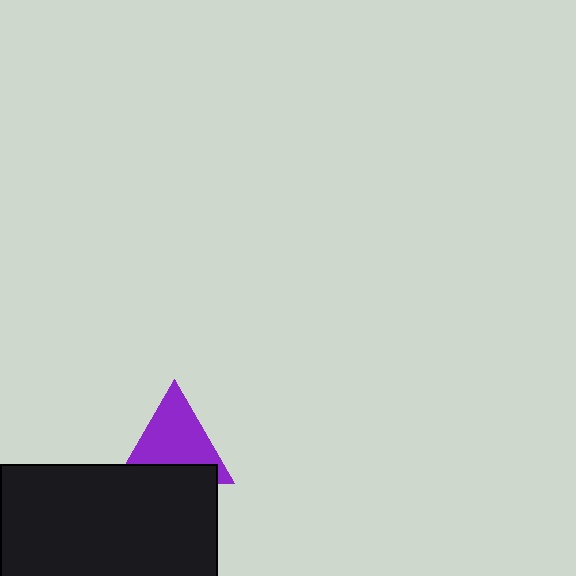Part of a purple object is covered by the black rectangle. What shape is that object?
It is a triangle.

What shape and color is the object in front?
The object in front is a black rectangle.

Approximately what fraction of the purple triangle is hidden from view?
Roughly 31% of the purple triangle is hidden behind the black rectangle.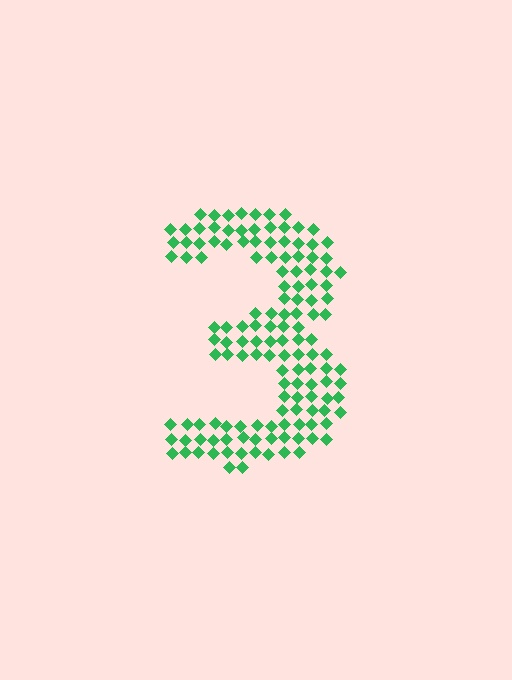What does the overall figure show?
The overall figure shows the digit 3.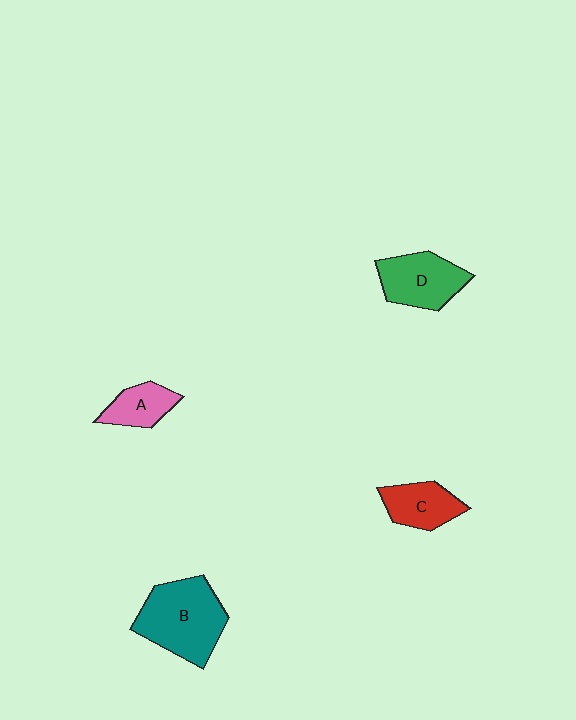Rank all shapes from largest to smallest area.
From largest to smallest: B (teal), D (green), C (red), A (pink).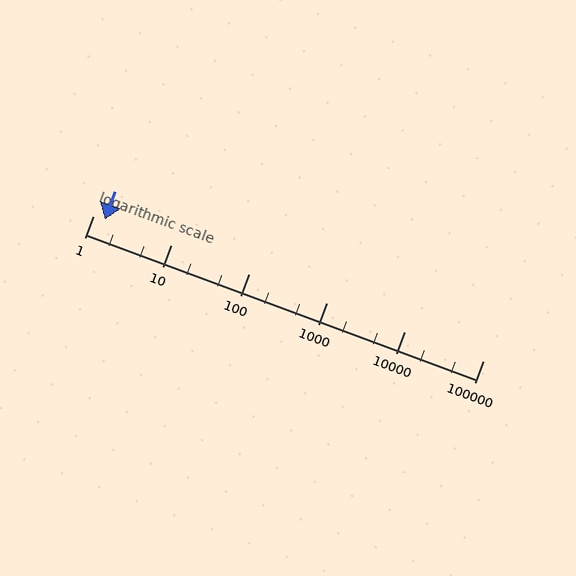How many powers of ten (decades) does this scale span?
The scale spans 5 decades, from 1 to 100000.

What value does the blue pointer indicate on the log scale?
The pointer indicates approximately 1.4.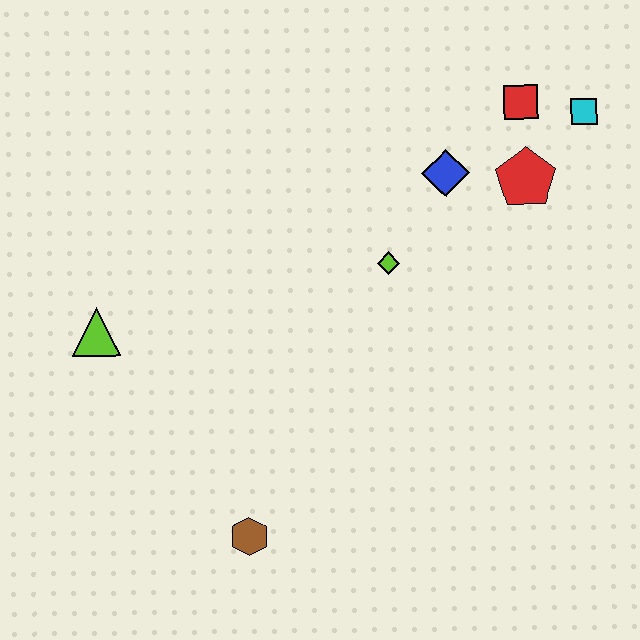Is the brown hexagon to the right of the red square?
No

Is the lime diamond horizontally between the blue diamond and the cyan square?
No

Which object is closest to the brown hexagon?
The lime triangle is closest to the brown hexagon.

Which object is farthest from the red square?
The brown hexagon is farthest from the red square.